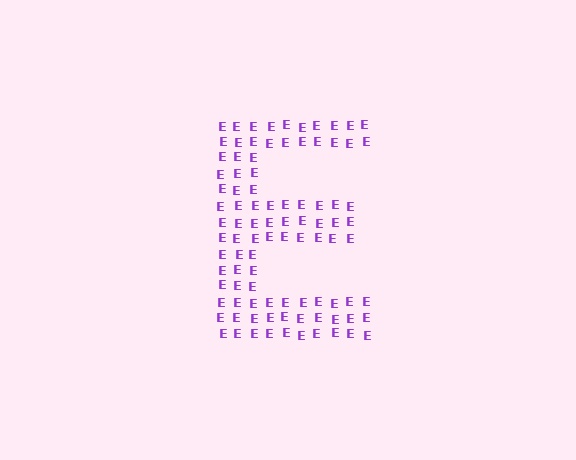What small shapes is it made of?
It is made of small letter E's.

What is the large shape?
The large shape is the letter E.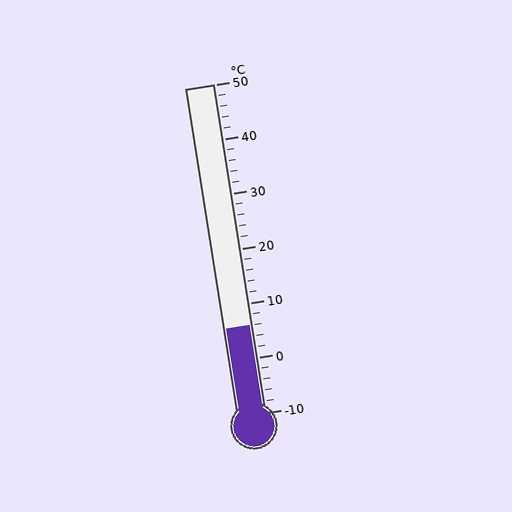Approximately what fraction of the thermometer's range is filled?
The thermometer is filled to approximately 25% of its range.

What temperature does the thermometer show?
The thermometer shows approximately 6°C.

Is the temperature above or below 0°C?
The temperature is above 0°C.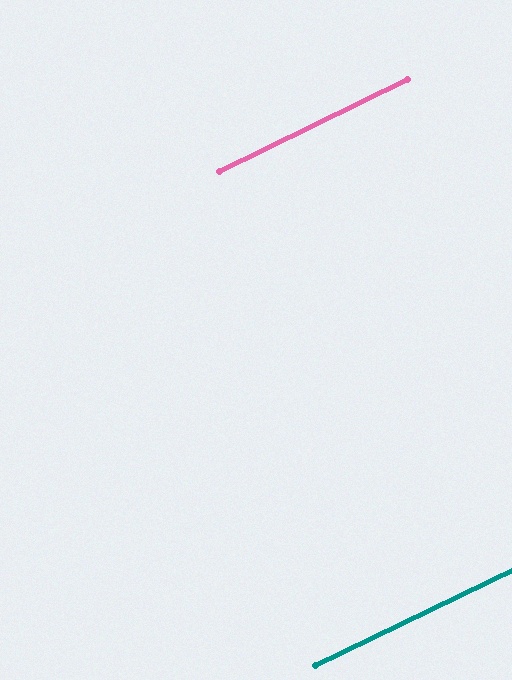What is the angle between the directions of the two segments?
Approximately 0 degrees.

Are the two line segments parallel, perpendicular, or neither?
Parallel — their directions differ by only 0.3°.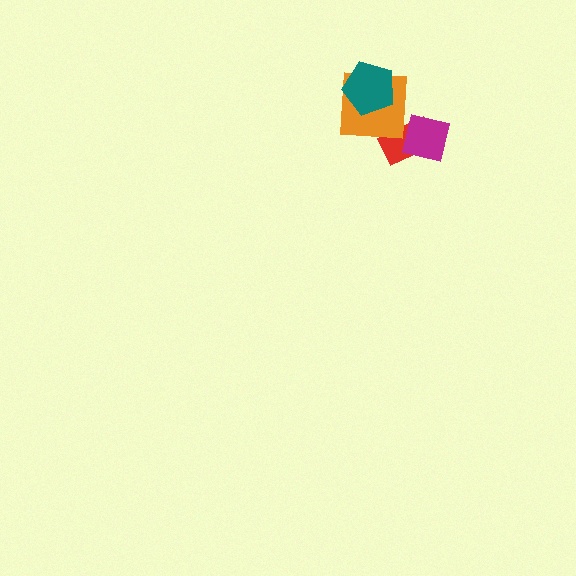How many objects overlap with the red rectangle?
2 objects overlap with the red rectangle.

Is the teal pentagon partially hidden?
No, no other shape covers it.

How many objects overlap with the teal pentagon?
1 object overlaps with the teal pentagon.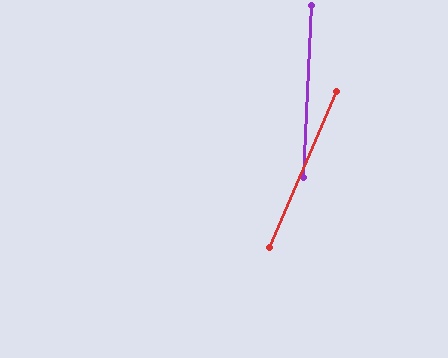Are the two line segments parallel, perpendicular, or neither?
Neither parallel nor perpendicular — they differ by about 20°.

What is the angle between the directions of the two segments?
Approximately 20 degrees.